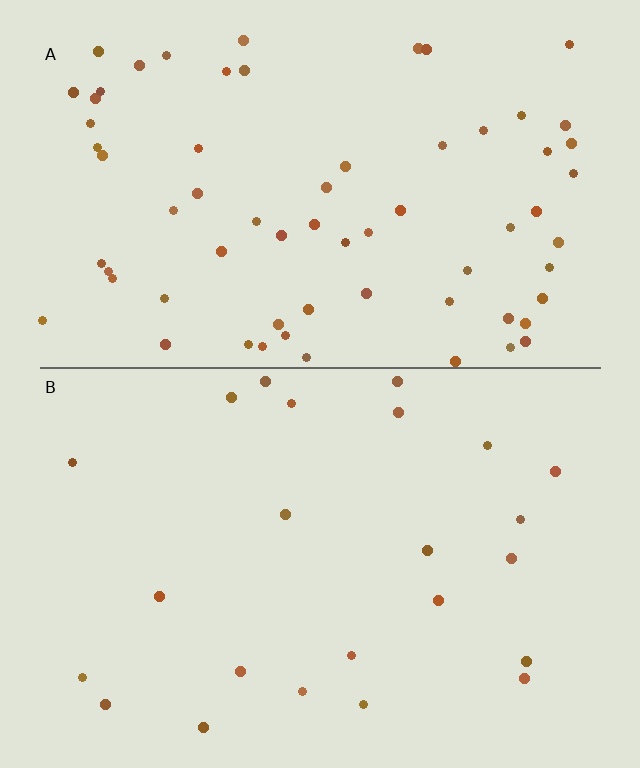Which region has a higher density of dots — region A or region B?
A (the top).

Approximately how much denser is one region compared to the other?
Approximately 2.8× — region A over region B.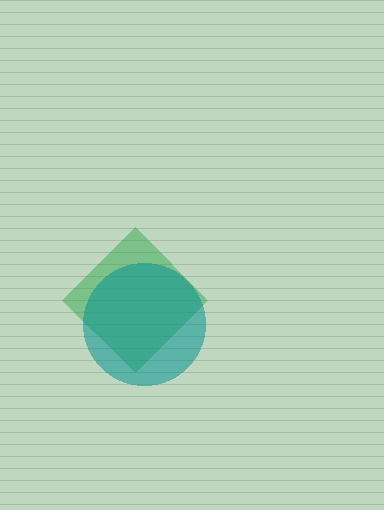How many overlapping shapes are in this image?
There are 2 overlapping shapes in the image.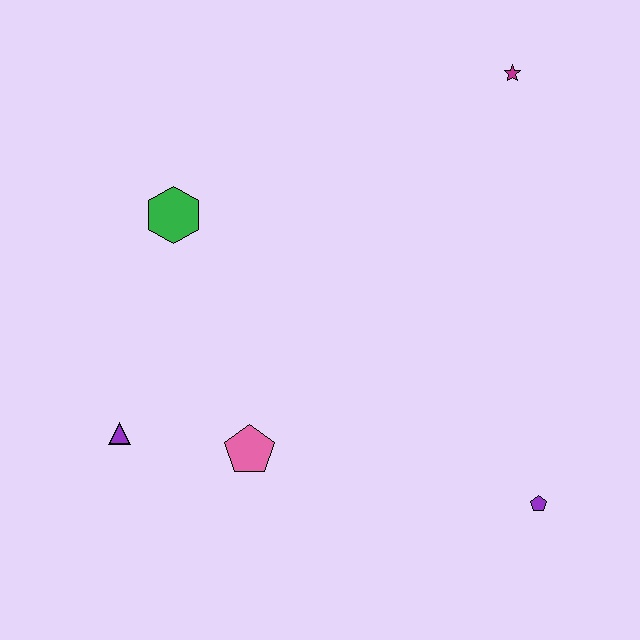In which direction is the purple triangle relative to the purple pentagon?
The purple triangle is to the left of the purple pentagon.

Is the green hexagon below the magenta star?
Yes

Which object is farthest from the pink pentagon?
The magenta star is farthest from the pink pentagon.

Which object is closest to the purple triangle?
The pink pentagon is closest to the purple triangle.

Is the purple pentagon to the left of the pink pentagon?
No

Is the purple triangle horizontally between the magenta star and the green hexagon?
No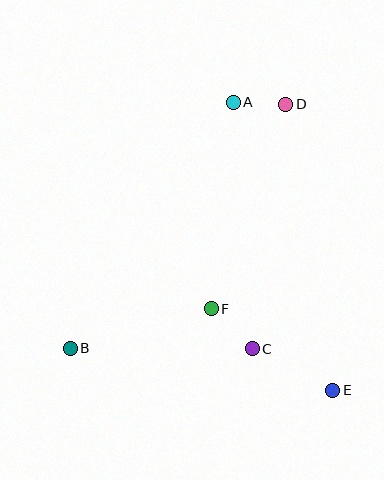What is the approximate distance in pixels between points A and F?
The distance between A and F is approximately 208 pixels.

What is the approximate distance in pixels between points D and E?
The distance between D and E is approximately 290 pixels.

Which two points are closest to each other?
Points A and D are closest to each other.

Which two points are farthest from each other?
Points B and D are farthest from each other.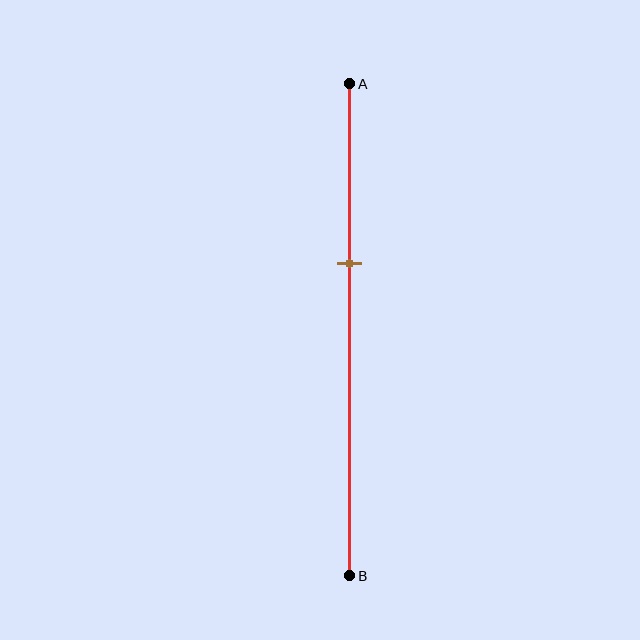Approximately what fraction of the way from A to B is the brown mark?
The brown mark is approximately 35% of the way from A to B.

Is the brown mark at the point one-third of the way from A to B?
No, the mark is at about 35% from A, not at the 33% one-third point.